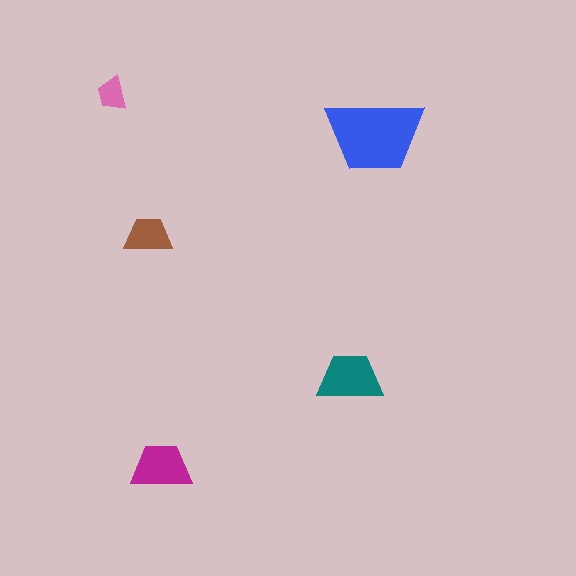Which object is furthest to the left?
The pink trapezoid is leftmost.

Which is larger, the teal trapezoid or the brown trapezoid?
The teal one.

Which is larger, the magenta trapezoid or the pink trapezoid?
The magenta one.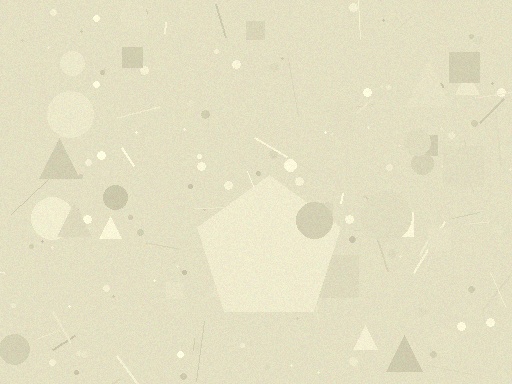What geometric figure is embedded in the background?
A pentagon is embedded in the background.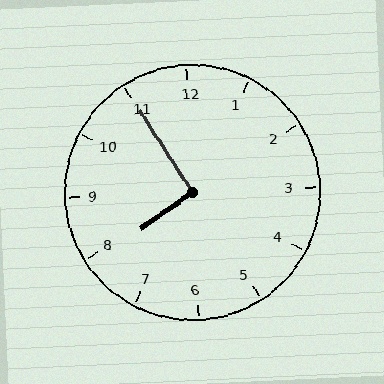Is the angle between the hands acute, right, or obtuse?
It is right.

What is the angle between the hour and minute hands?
Approximately 92 degrees.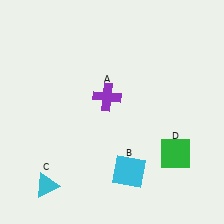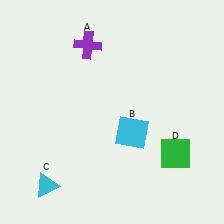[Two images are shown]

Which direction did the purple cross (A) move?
The purple cross (A) moved up.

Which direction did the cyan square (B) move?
The cyan square (B) moved up.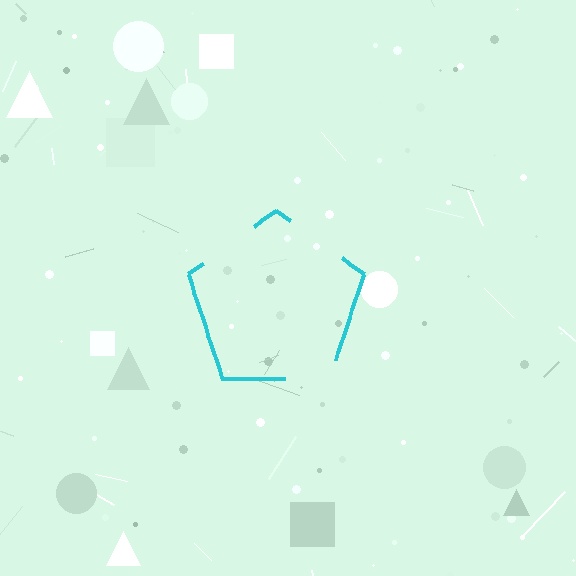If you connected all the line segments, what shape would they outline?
They would outline a pentagon.